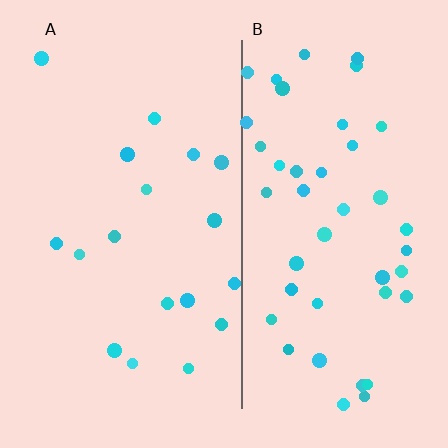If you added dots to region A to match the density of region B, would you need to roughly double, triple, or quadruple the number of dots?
Approximately triple.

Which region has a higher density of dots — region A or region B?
B (the right).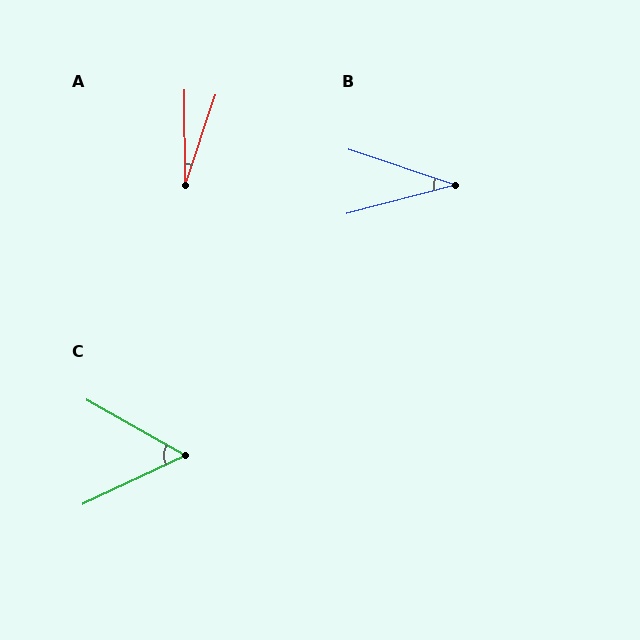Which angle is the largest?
C, at approximately 55 degrees.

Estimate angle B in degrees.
Approximately 33 degrees.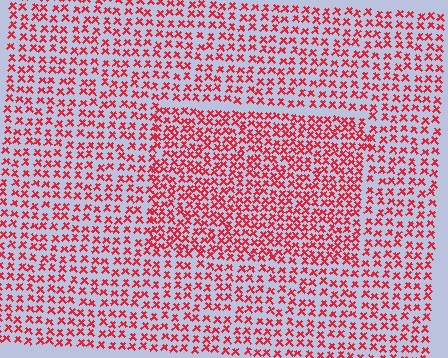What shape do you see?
I see a rectangle.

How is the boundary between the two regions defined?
The boundary is defined by a change in element density (approximately 1.5x ratio). All elements are the same color, size, and shape.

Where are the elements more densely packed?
The elements are more densely packed inside the rectangle boundary.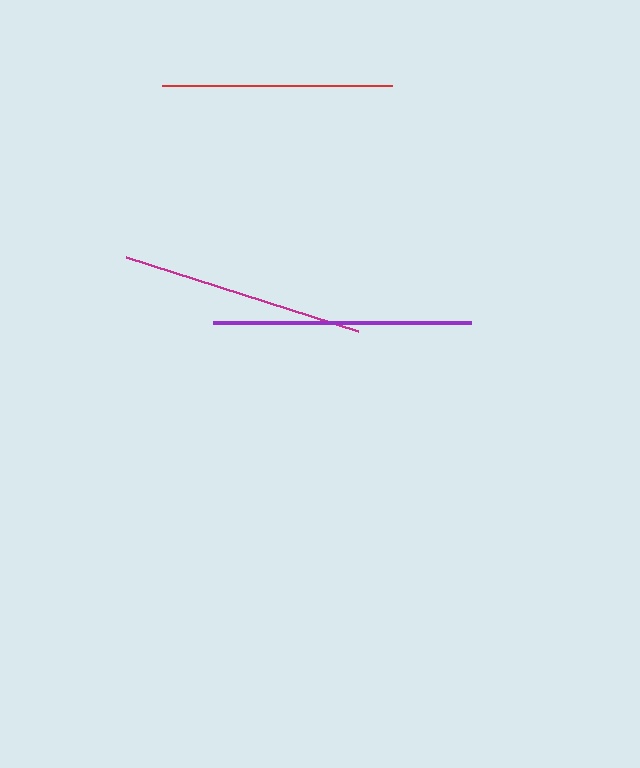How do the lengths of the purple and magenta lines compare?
The purple and magenta lines are approximately the same length.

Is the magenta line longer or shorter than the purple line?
The purple line is longer than the magenta line.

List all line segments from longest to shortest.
From longest to shortest: purple, magenta, red.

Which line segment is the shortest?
The red line is the shortest at approximately 229 pixels.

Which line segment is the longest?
The purple line is the longest at approximately 258 pixels.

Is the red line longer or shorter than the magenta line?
The magenta line is longer than the red line.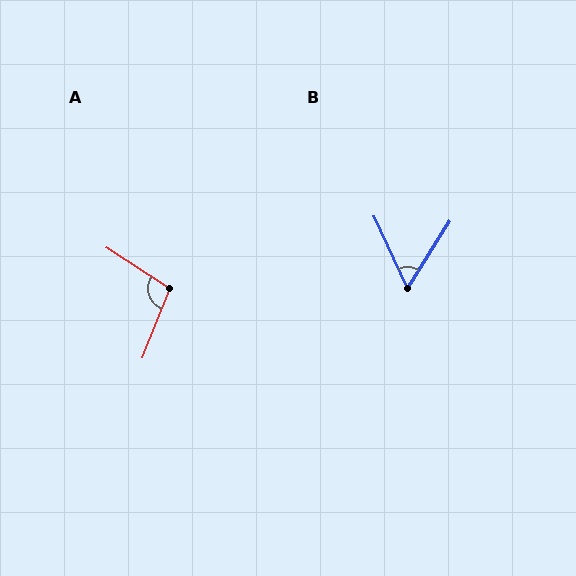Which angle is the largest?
A, at approximately 101 degrees.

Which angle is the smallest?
B, at approximately 57 degrees.